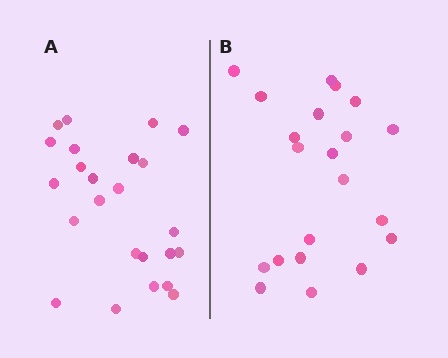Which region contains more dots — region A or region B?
Region A (the left region) has more dots.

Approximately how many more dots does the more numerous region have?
Region A has just a few more — roughly 2 or 3 more dots than region B.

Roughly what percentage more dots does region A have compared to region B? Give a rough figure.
About 15% more.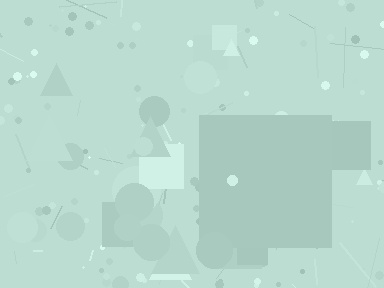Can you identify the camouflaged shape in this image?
The camouflaged shape is a square.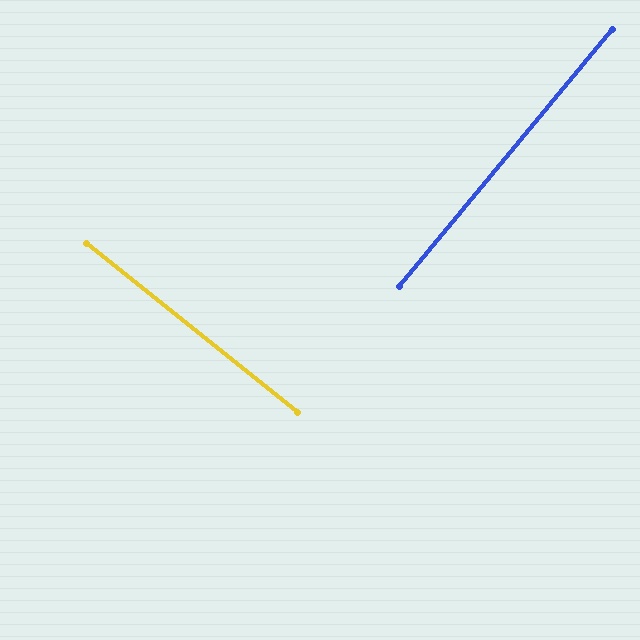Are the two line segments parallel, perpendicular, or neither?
Perpendicular — they meet at approximately 89°.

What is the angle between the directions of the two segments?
Approximately 89 degrees.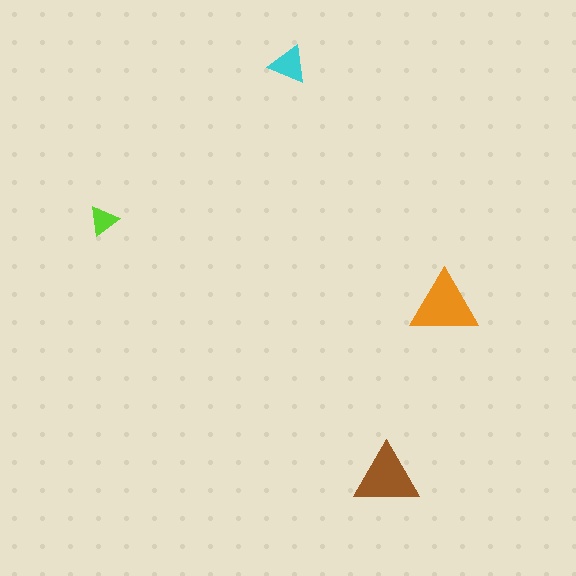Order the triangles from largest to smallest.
the orange one, the brown one, the cyan one, the lime one.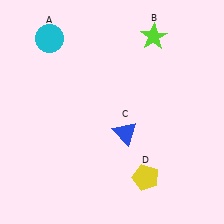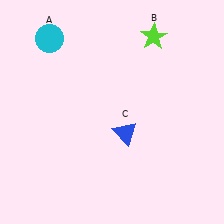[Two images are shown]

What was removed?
The yellow pentagon (D) was removed in Image 2.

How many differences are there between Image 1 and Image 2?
There is 1 difference between the two images.